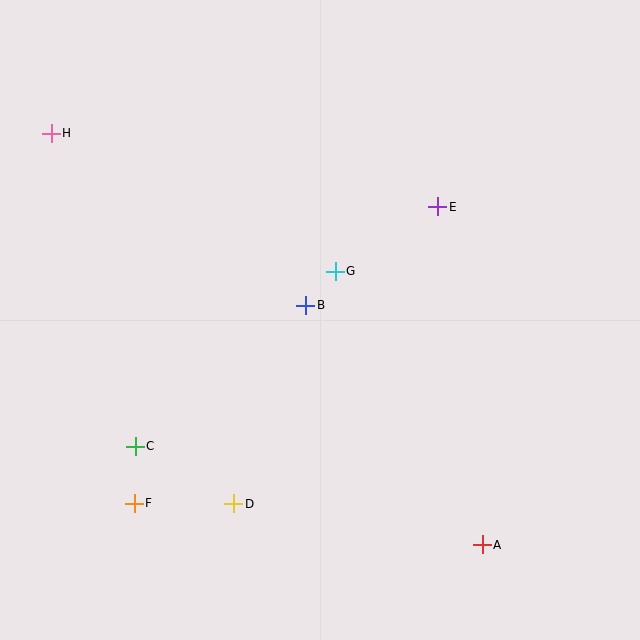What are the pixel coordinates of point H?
Point H is at (51, 133).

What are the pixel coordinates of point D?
Point D is at (234, 504).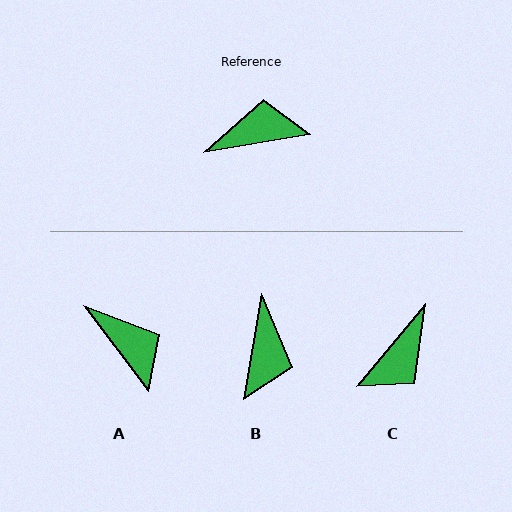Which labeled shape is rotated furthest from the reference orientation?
C, about 140 degrees away.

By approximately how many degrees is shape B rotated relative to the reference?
Approximately 109 degrees clockwise.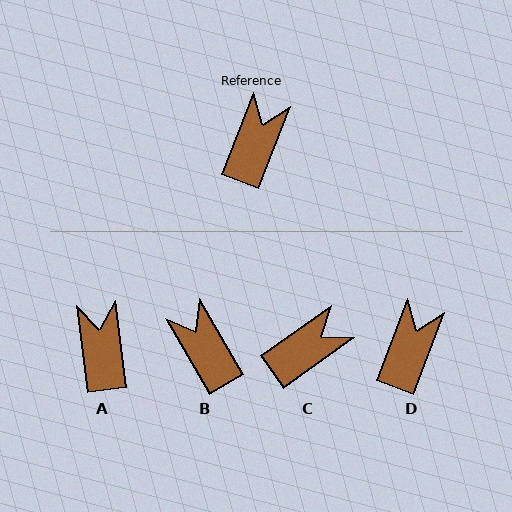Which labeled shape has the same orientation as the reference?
D.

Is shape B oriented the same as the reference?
No, it is off by about 51 degrees.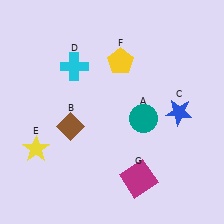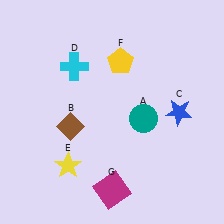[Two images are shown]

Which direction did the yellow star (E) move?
The yellow star (E) moved right.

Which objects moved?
The objects that moved are: the yellow star (E), the magenta square (G).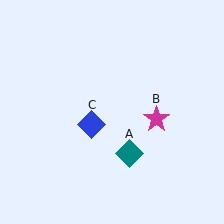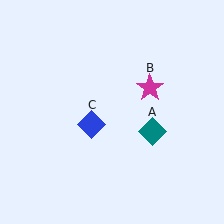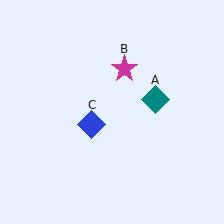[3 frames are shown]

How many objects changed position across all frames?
2 objects changed position: teal diamond (object A), magenta star (object B).